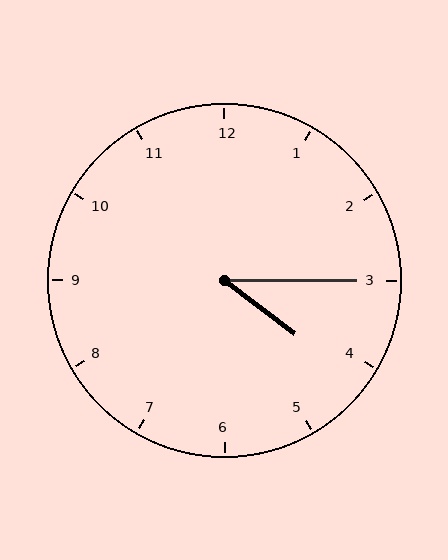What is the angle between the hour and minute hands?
Approximately 38 degrees.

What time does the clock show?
4:15.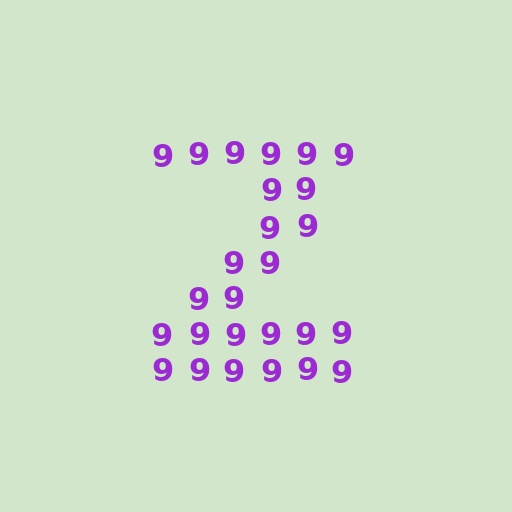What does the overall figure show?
The overall figure shows the letter Z.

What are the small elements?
The small elements are digit 9's.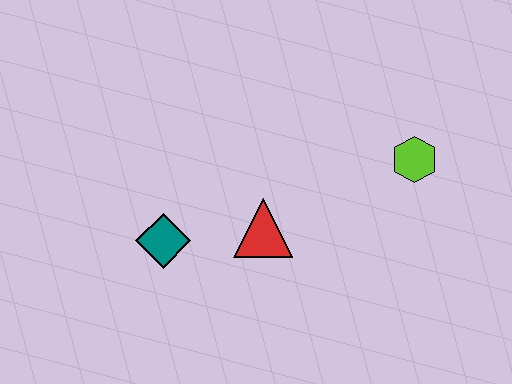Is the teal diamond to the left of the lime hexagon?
Yes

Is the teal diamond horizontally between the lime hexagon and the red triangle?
No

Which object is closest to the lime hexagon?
The red triangle is closest to the lime hexagon.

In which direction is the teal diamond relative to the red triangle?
The teal diamond is to the left of the red triangle.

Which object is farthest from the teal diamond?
The lime hexagon is farthest from the teal diamond.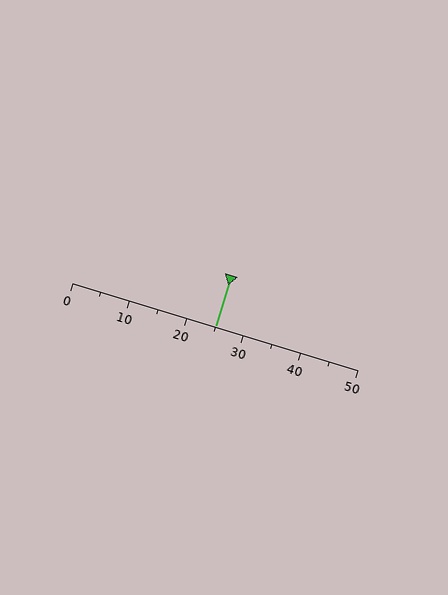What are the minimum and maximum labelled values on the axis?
The axis runs from 0 to 50.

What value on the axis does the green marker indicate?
The marker indicates approximately 25.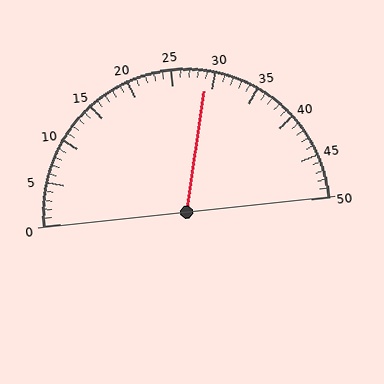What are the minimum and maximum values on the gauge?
The gauge ranges from 0 to 50.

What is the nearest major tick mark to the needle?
The nearest major tick mark is 30.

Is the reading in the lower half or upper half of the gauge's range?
The reading is in the upper half of the range (0 to 50).